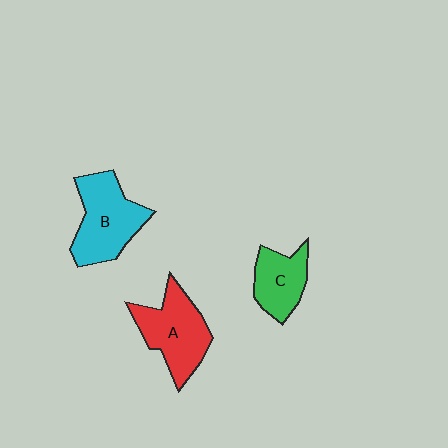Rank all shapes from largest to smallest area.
From largest to smallest: B (cyan), A (red), C (green).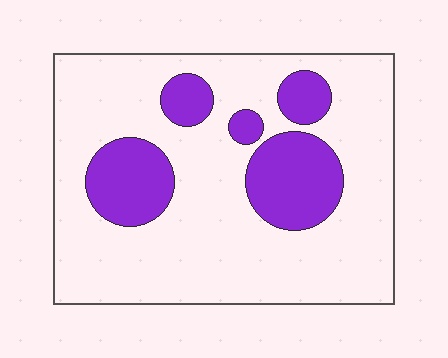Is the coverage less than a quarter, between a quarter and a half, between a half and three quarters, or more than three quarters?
Less than a quarter.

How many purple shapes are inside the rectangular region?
5.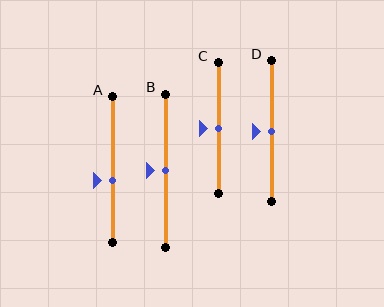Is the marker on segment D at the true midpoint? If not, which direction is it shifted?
Yes, the marker on segment D is at the true midpoint.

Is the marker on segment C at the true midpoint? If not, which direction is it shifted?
Yes, the marker on segment C is at the true midpoint.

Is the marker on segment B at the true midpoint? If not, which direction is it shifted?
Yes, the marker on segment B is at the true midpoint.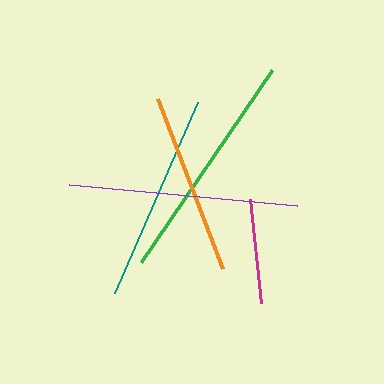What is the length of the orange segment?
The orange segment is approximately 182 pixels long.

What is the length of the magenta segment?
The magenta segment is approximately 105 pixels long.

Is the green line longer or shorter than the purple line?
The green line is longer than the purple line.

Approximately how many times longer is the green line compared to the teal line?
The green line is approximately 1.1 times the length of the teal line.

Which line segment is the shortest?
The magenta line is the shortest at approximately 105 pixels.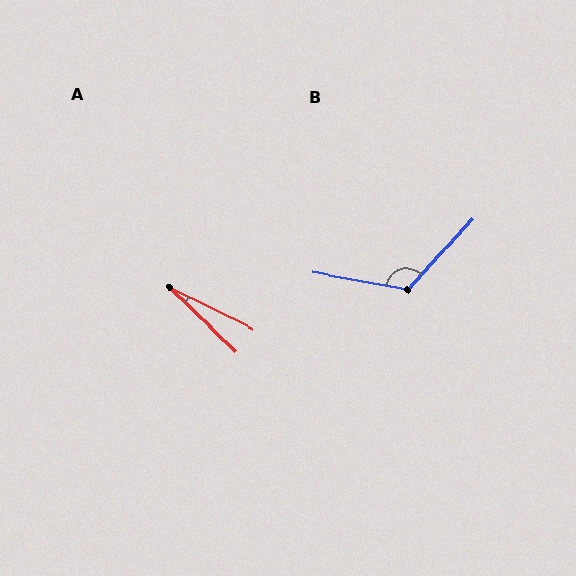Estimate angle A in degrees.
Approximately 17 degrees.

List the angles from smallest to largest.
A (17°), B (123°).